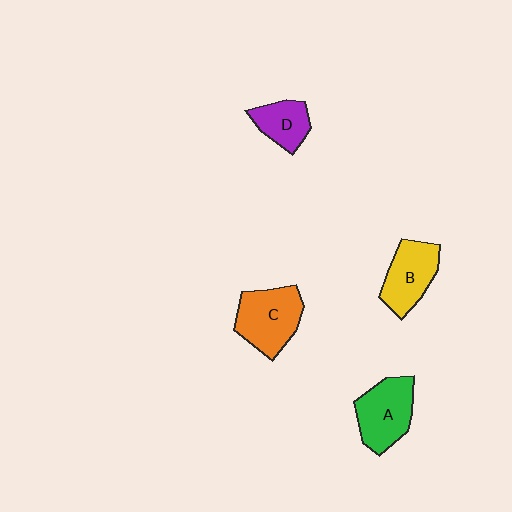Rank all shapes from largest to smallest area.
From largest to smallest: C (orange), A (green), B (yellow), D (purple).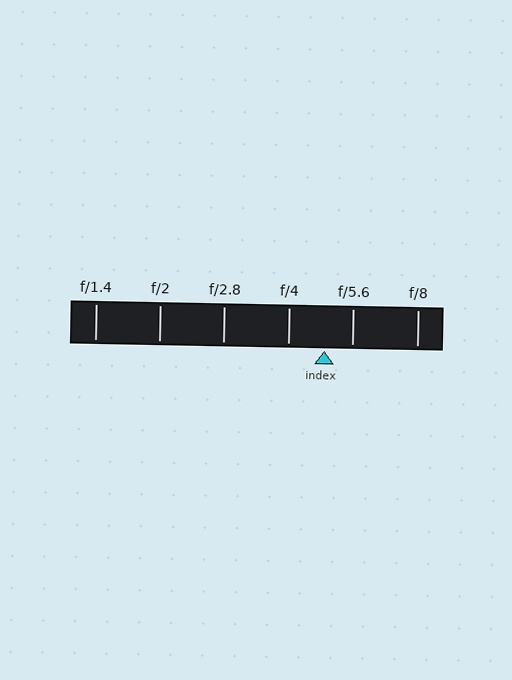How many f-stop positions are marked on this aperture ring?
There are 6 f-stop positions marked.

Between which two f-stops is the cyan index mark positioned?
The index mark is between f/4 and f/5.6.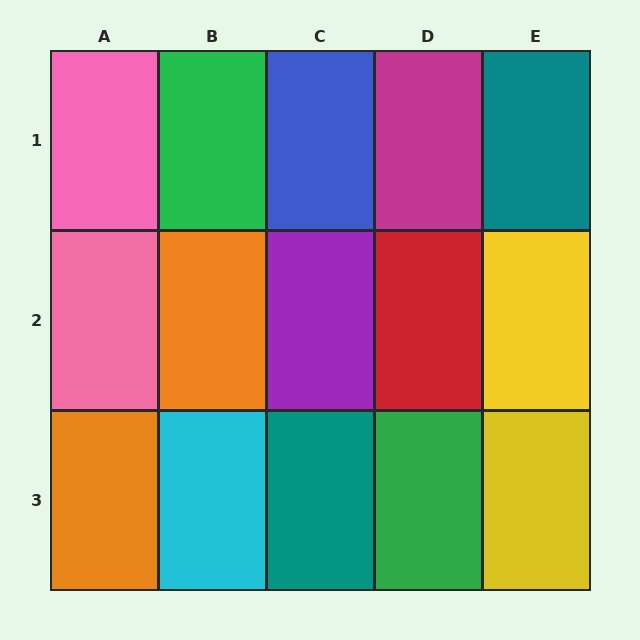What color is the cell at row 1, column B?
Green.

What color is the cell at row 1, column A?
Pink.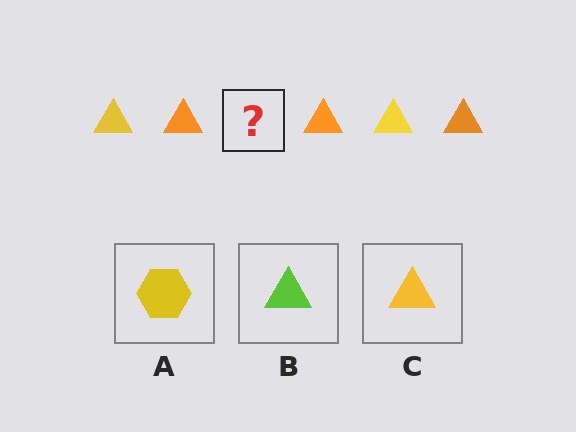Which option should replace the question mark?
Option C.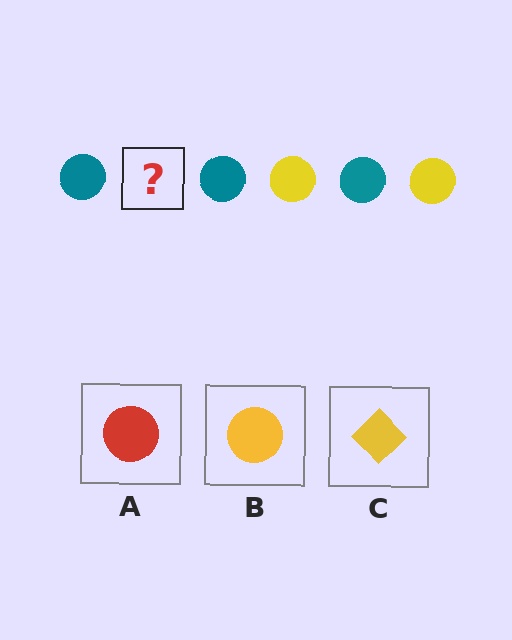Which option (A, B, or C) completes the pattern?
B.